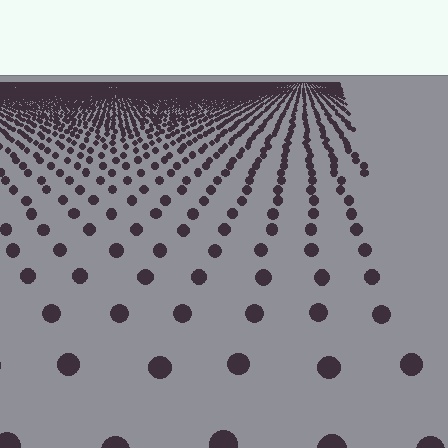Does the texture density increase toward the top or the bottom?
Density increases toward the top.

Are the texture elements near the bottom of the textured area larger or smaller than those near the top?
Larger. Near the bottom, elements are closer to the viewer and appear at a bigger on-screen size.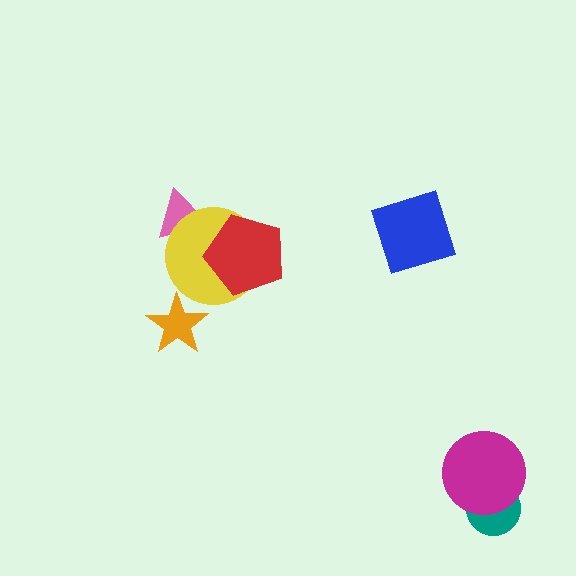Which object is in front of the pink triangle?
The yellow circle is in front of the pink triangle.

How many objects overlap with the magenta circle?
1 object overlaps with the magenta circle.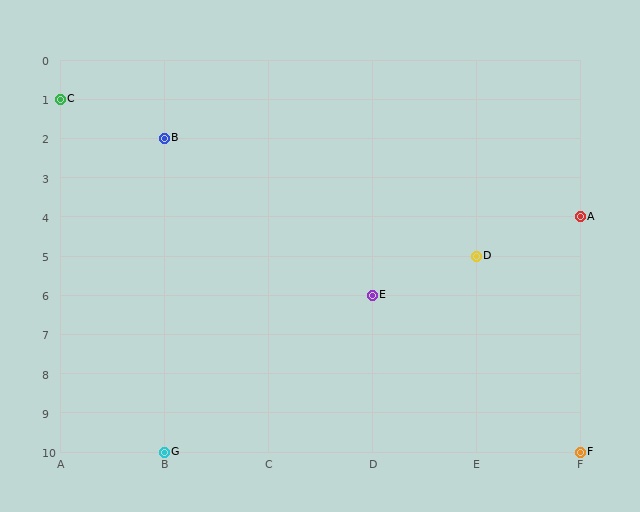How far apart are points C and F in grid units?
Points C and F are 5 columns and 9 rows apart (about 10.3 grid units diagonally).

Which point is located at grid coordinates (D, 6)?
Point E is at (D, 6).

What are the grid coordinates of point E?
Point E is at grid coordinates (D, 6).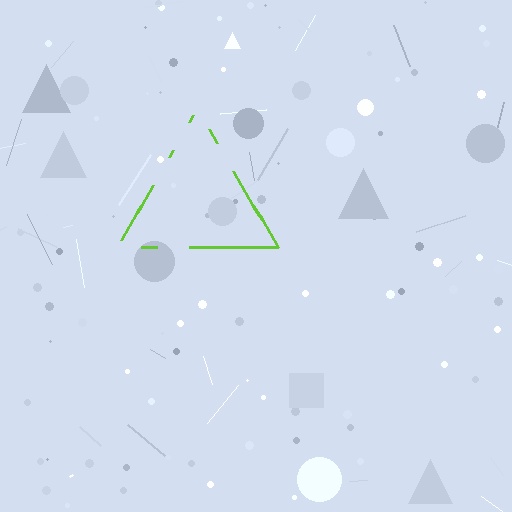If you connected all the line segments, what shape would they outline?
They would outline a triangle.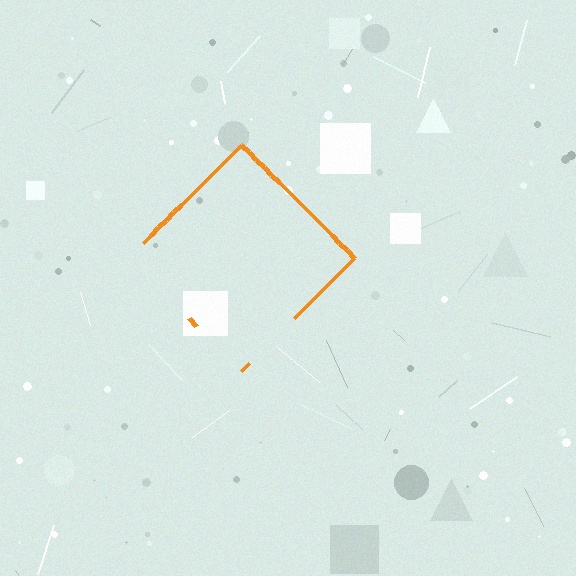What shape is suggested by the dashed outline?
The dashed outline suggests a diamond.